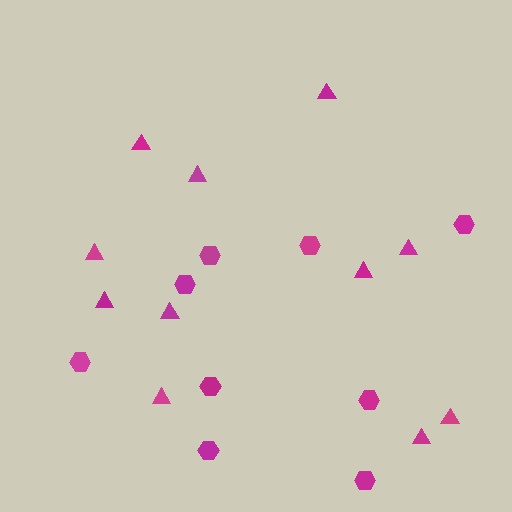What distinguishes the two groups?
There are 2 groups: one group of triangles (11) and one group of hexagons (9).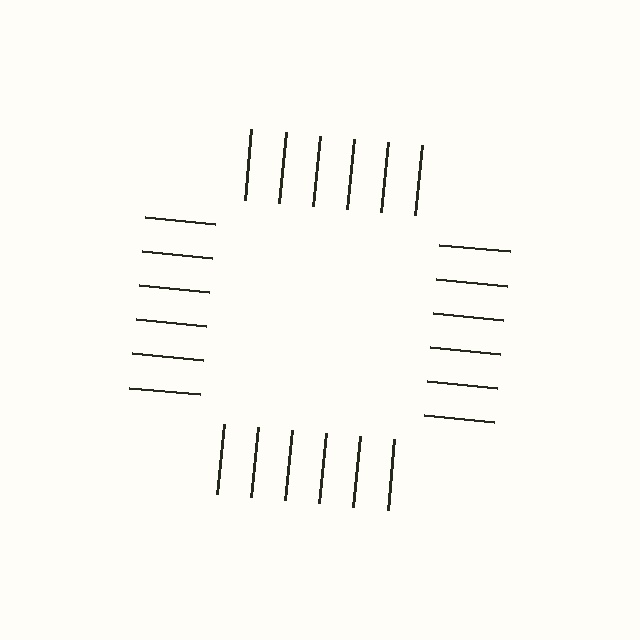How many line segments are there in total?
24 — 6 along each of the 4 edges.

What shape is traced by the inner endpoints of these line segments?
An illusory square — the line segments terminate on its edges but no continuous stroke is drawn.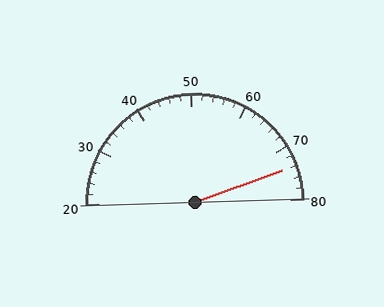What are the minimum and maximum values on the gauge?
The gauge ranges from 20 to 80.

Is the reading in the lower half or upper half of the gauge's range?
The reading is in the upper half of the range (20 to 80).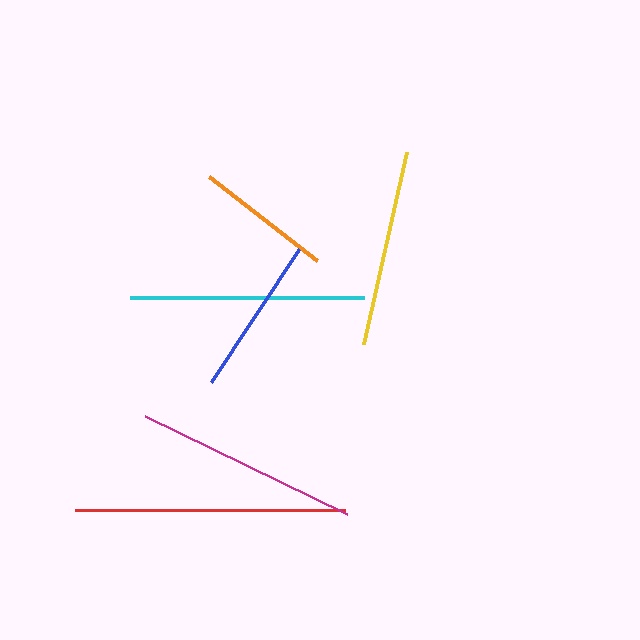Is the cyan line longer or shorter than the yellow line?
The cyan line is longer than the yellow line.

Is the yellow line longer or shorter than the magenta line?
The magenta line is longer than the yellow line.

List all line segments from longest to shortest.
From longest to shortest: red, cyan, magenta, yellow, blue, orange.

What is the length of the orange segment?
The orange segment is approximately 136 pixels long.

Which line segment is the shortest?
The orange line is the shortest at approximately 136 pixels.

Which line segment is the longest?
The red line is the longest at approximately 271 pixels.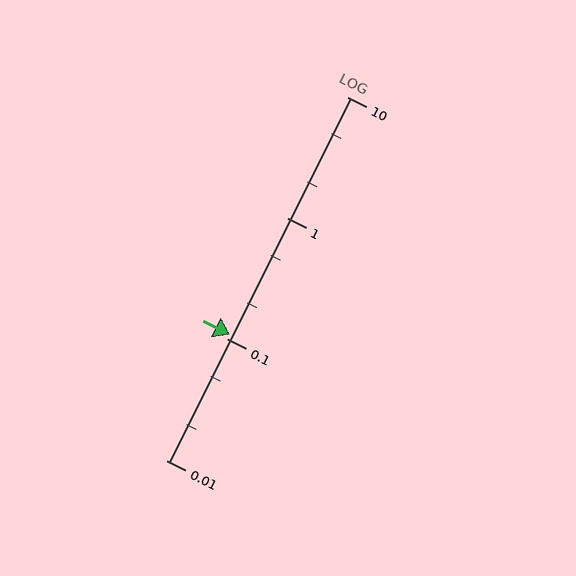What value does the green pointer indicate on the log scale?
The pointer indicates approximately 0.11.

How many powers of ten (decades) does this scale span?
The scale spans 3 decades, from 0.01 to 10.